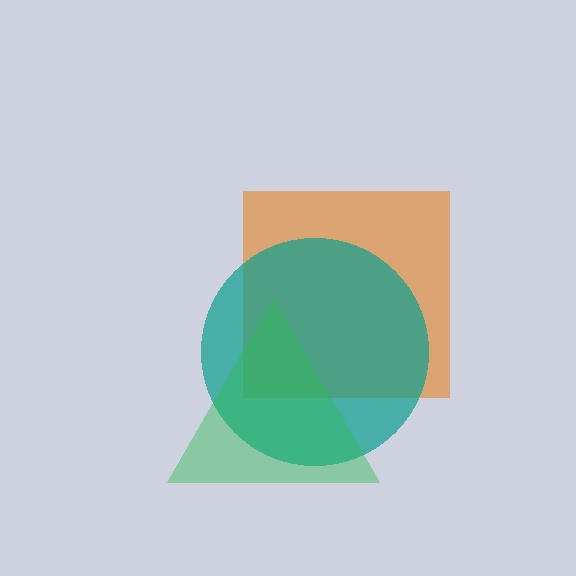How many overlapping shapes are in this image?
There are 3 overlapping shapes in the image.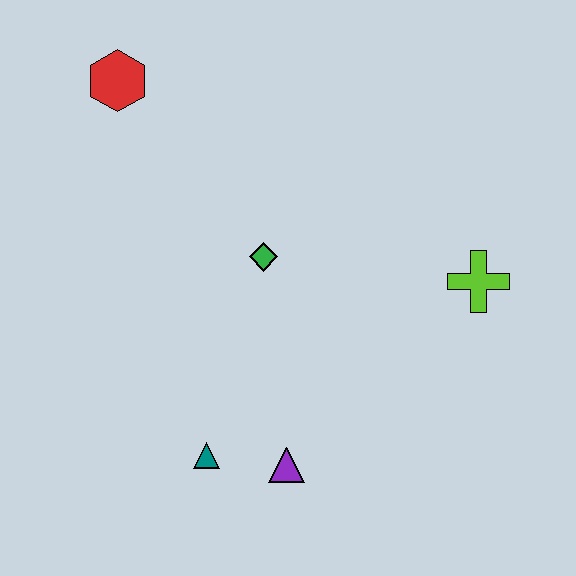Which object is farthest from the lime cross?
The red hexagon is farthest from the lime cross.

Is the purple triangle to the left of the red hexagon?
No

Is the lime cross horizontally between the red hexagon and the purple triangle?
No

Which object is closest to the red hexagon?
The green diamond is closest to the red hexagon.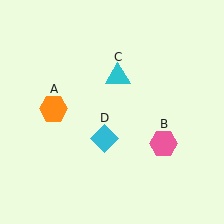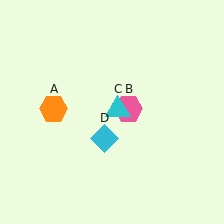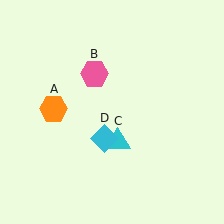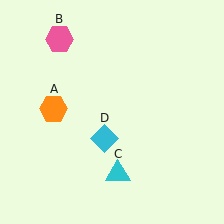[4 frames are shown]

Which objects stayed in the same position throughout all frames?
Orange hexagon (object A) and cyan diamond (object D) remained stationary.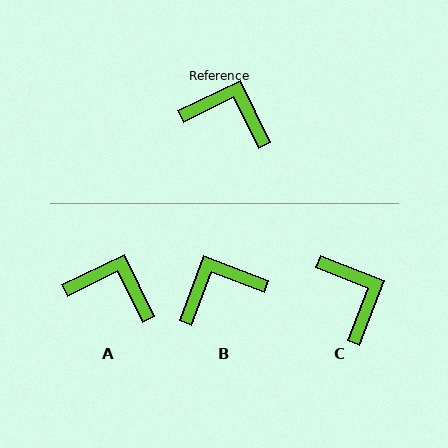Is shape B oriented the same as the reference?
No, it is off by about 43 degrees.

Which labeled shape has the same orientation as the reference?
A.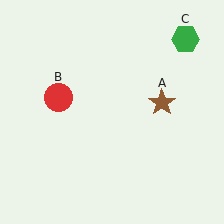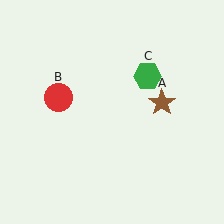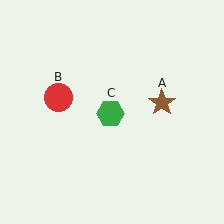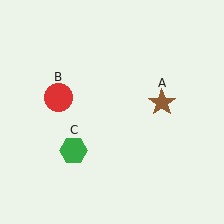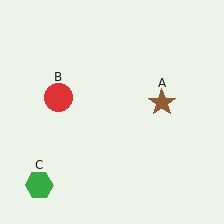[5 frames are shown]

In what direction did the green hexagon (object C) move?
The green hexagon (object C) moved down and to the left.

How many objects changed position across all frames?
1 object changed position: green hexagon (object C).